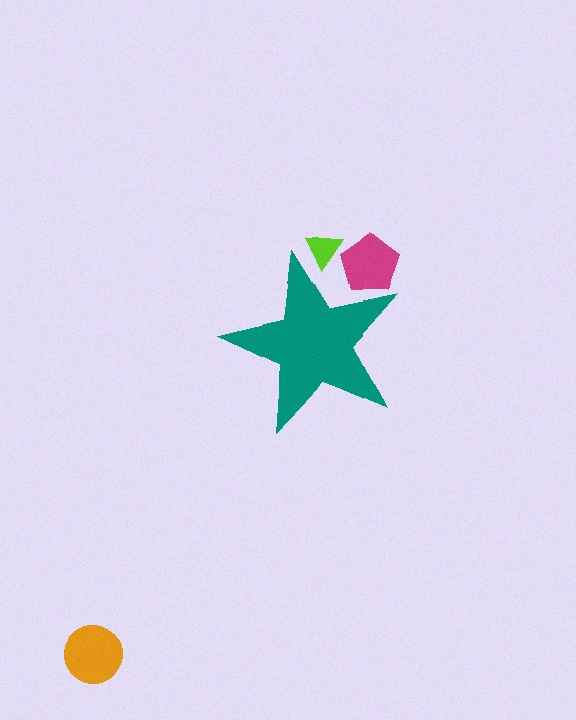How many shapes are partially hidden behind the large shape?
2 shapes are partially hidden.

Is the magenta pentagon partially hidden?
Yes, the magenta pentagon is partially hidden behind the teal star.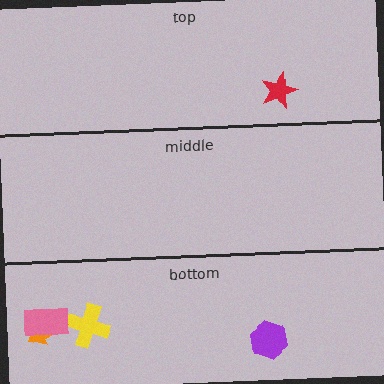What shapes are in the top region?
The red star.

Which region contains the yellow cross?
The bottom region.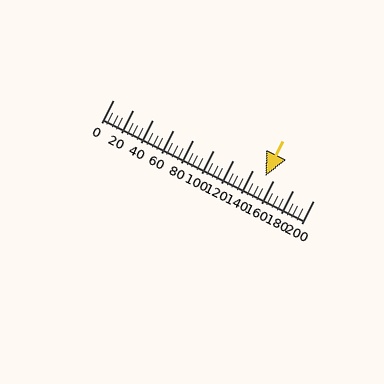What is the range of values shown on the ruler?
The ruler shows values from 0 to 200.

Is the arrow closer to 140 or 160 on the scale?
The arrow is closer to 160.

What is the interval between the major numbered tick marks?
The major tick marks are spaced 20 units apart.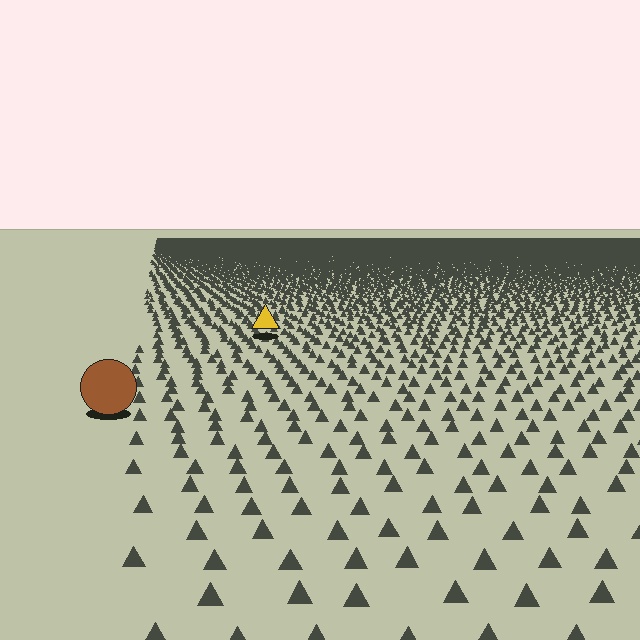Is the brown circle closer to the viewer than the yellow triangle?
Yes. The brown circle is closer — you can tell from the texture gradient: the ground texture is coarser near it.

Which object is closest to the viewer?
The brown circle is closest. The texture marks near it are larger and more spread out.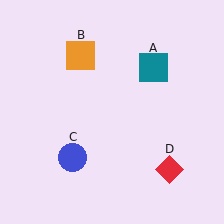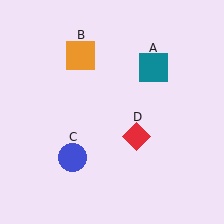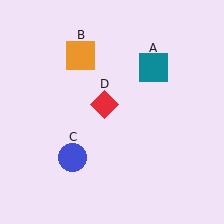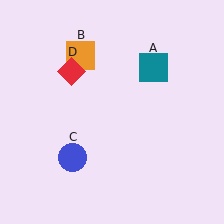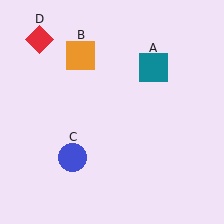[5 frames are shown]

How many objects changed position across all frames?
1 object changed position: red diamond (object D).